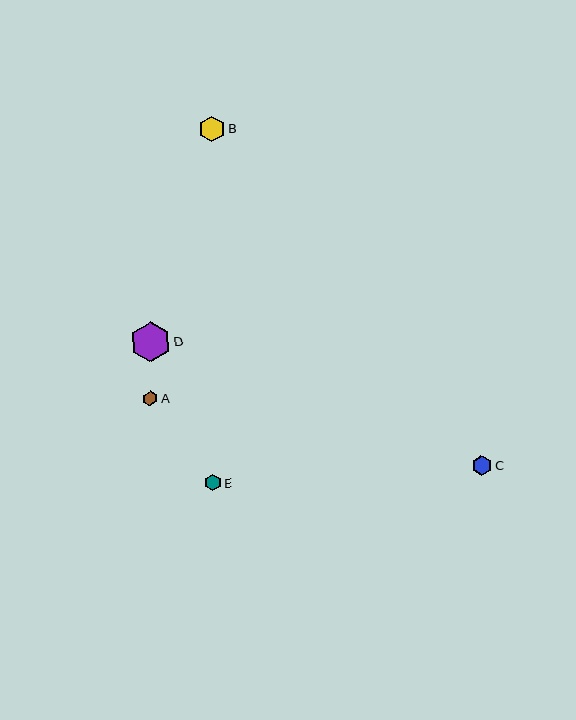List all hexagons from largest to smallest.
From largest to smallest: D, B, C, E, A.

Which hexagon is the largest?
Hexagon D is the largest with a size of approximately 40 pixels.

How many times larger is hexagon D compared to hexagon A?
Hexagon D is approximately 2.7 times the size of hexagon A.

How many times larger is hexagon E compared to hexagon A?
Hexagon E is approximately 1.1 times the size of hexagon A.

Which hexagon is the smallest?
Hexagon A is the smallest with a size of approximately 15 pixels.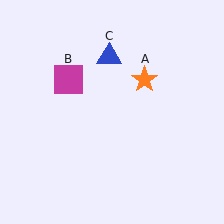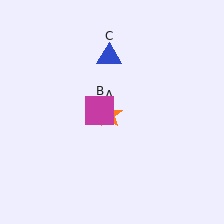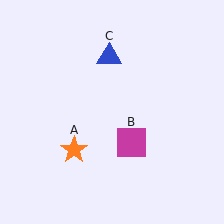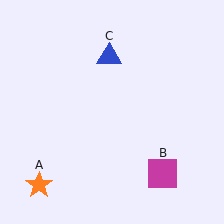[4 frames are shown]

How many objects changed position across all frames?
2 objects changed position: orange star (object A), magenta square (object B).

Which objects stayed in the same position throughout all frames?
Blue triangle (object C) remained stationary.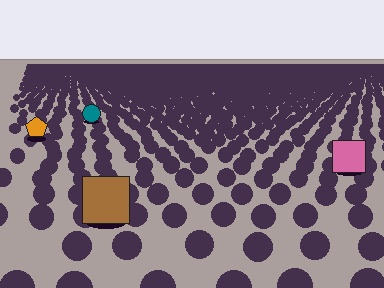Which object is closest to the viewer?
The brown square is closest. The texture marks near it are larger and more spread out.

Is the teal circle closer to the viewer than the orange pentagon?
No. The orange pentagon is closer — you can tell from the texture gradient: the ground texture is coarser near it.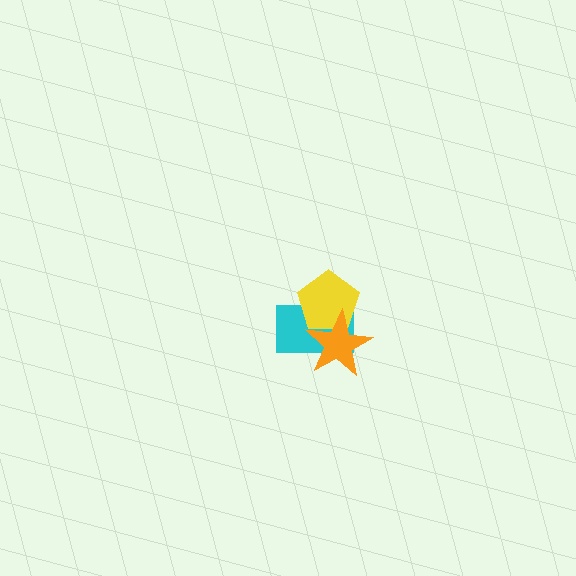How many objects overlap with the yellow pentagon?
2 objects overlap with the yellow pentagon.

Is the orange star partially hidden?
No, no other shape covers it.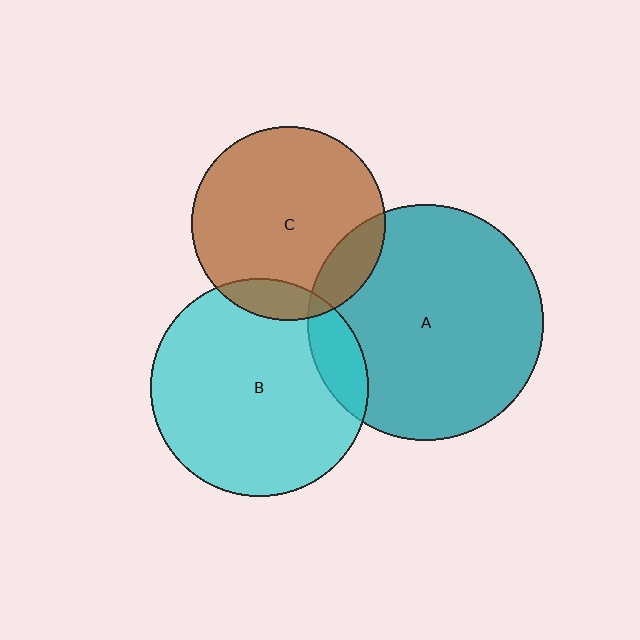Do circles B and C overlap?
Yes.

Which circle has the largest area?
Circle A (teal).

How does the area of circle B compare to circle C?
Approximately 1.3 times.